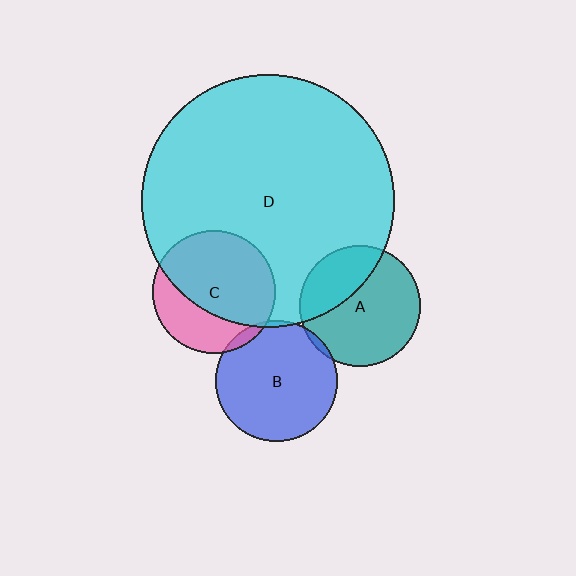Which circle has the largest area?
Circle D (cyan).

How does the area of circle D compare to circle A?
Approximately 4.4 times.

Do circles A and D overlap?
Yes.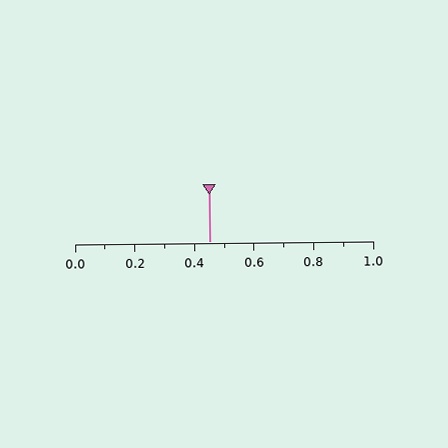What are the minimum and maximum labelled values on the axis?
The axis runs from 0.0 to 1.0.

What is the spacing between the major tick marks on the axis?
The major ticks are spaced 0.2 apart.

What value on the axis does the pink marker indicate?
The marker indicates approximately 0.45.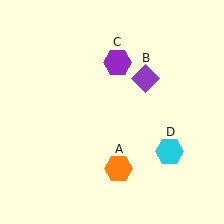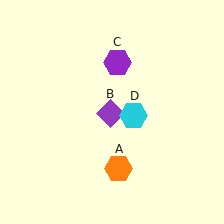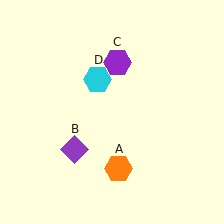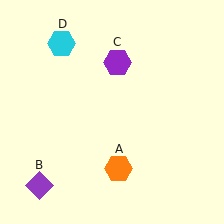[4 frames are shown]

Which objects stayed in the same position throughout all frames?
Orange hexagon (object A) and purple hexagon (object C) remained stationary.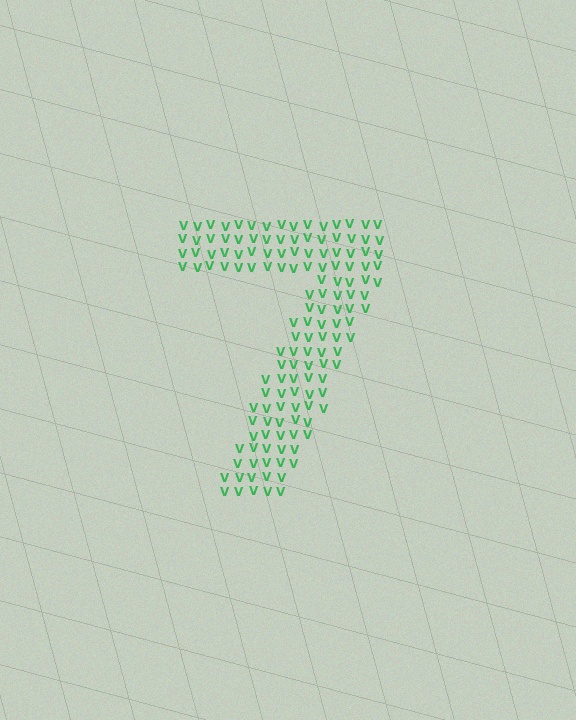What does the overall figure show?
The overall figure shows the digit 7.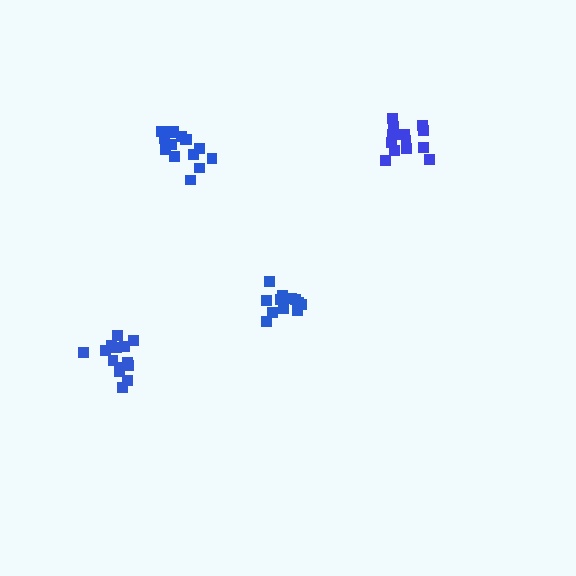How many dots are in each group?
Group 1: 16 dots, Group 2: 12 dots, Group 3: 14 dots, Group 4: 14 dots (56 total).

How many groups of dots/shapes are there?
There are 4 groups.